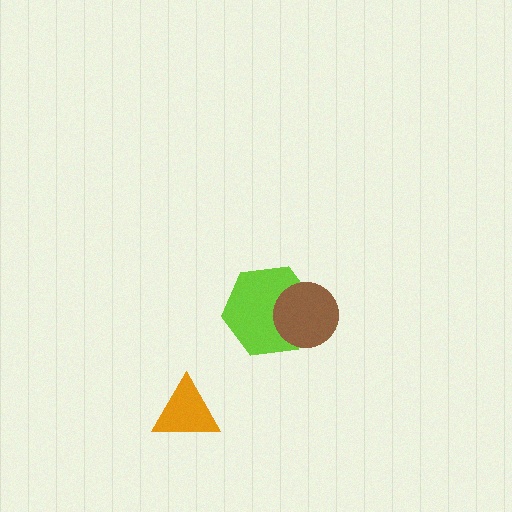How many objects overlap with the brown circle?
1 object overlaps with the brown circle.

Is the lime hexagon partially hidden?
Yes, it is partially covered by another shape.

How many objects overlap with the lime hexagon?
1 object overlaps with the lime hexagon.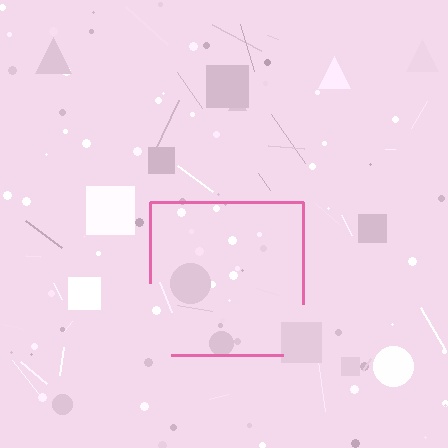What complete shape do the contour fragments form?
The contour fragments form a square.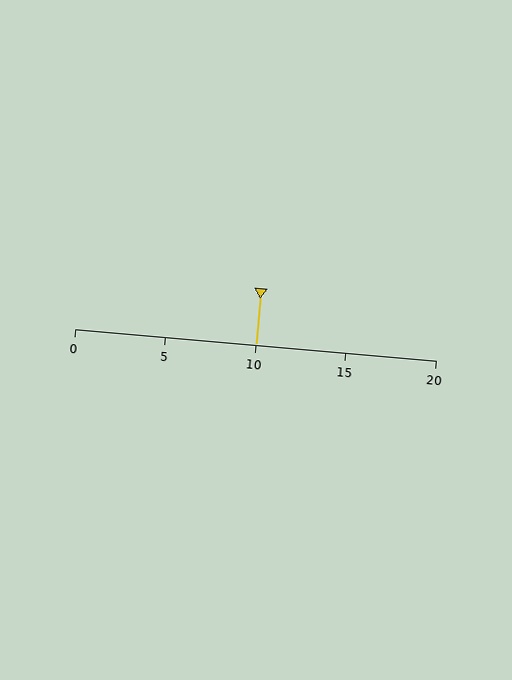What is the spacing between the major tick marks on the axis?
The major ticks are spaced 5 apart.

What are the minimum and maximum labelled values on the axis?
The axis runs from 0 to 20.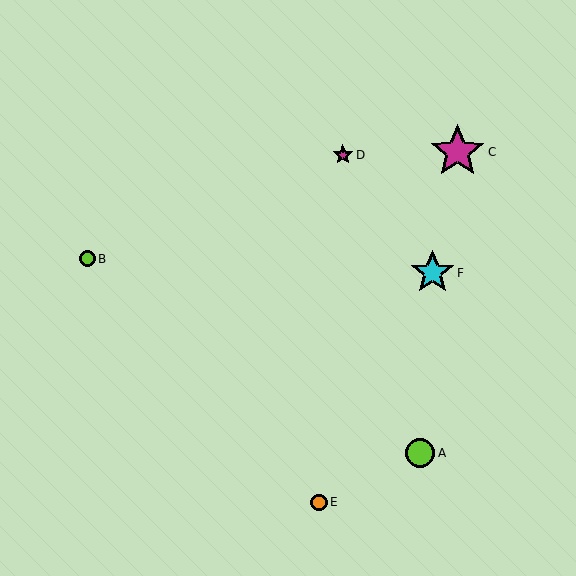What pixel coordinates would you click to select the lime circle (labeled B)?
Click at (87, 258) to select the lime circle B.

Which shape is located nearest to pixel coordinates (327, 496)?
The orange circle (labeled E) at (319, 502) is nearest to that location.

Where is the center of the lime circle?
The center of the lime circle is at (87, 258).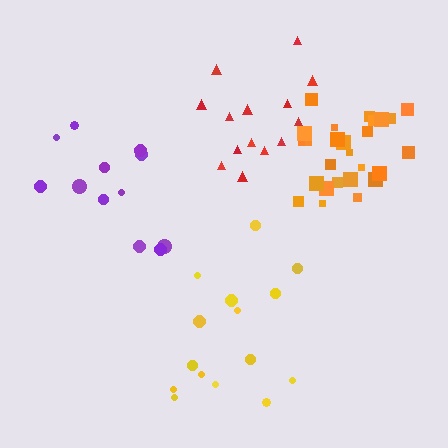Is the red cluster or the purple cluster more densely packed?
Red.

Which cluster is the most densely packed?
Orange.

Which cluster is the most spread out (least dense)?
Yellow.